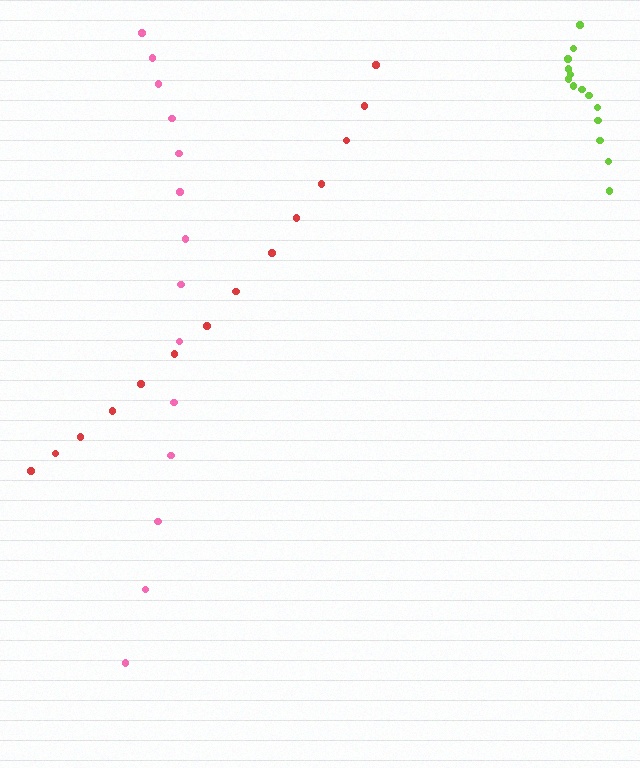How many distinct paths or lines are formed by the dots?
There are 3 distinct paths.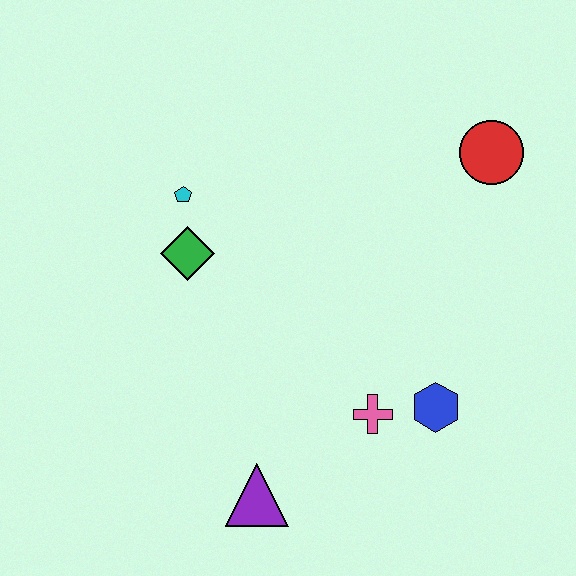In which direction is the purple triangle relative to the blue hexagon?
The purple triangle is to the left of the blue hexagon.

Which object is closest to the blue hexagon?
The pink cross is closest to the blue hexagon.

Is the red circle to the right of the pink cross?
Yes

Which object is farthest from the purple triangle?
The red circle is farthest from the purple triangle.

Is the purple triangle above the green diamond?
No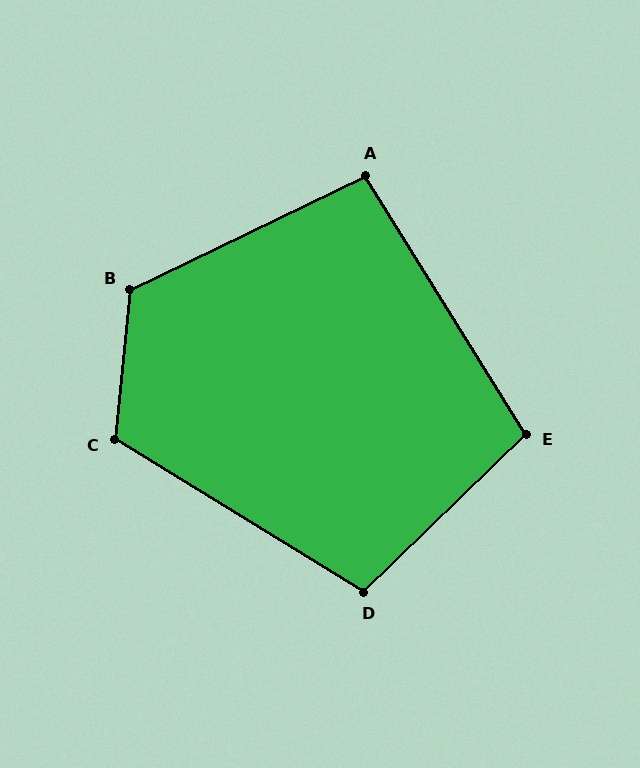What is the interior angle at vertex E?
Approximately 102 degrees (obtuse).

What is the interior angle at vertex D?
Approximately 104 degrees (obtuse).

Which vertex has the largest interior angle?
B, at approximately 121 degrees.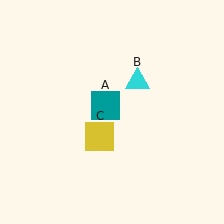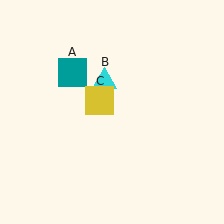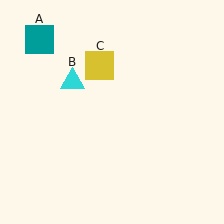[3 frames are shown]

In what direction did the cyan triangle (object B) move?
The cyan triangle (object B) moved left.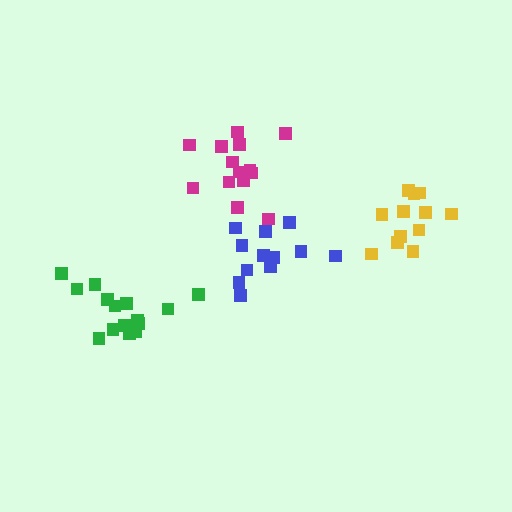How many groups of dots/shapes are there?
There are 4 groups.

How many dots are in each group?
Group 1: 14 dots, Group 2: 12 dots, Group 3: 12 dots, Group 4: 15 dots (53 total).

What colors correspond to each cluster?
The clusters are colored: magenta, blue, yellow, green.